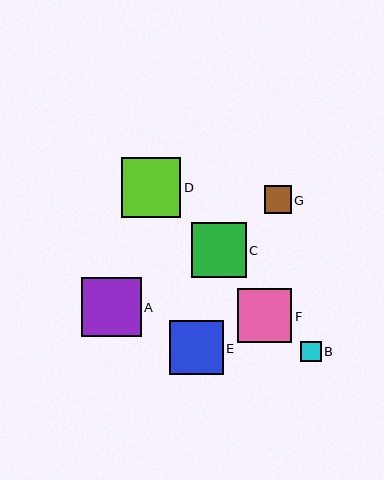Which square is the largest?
Square D is the largest with a size of approximately 60 pixels.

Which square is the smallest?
Square B is the smallest with a size of approximately 20 pixels.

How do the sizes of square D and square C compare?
Square D and square C are approximately the same size.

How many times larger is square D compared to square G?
Square D is approximately 2.2 times the size of square G.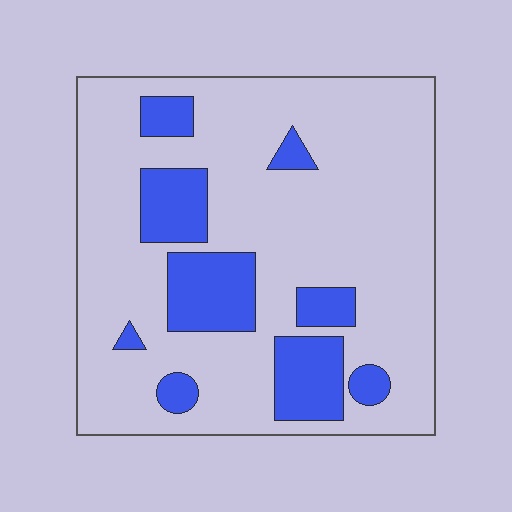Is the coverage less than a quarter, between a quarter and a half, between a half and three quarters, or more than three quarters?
Less than a quarter.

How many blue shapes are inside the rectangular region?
9.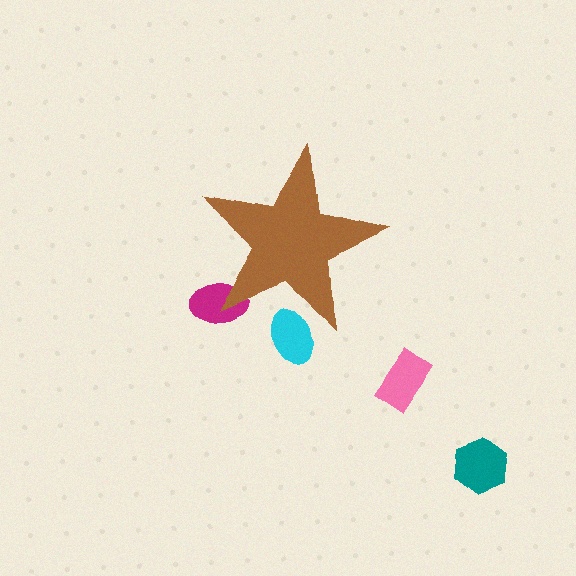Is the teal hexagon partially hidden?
No, the teal hexagon is fully visible.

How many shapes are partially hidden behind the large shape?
2 shapes are partially hidden.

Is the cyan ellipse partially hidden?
Yes, the cyan ellipse is partially hidden behind the brown star.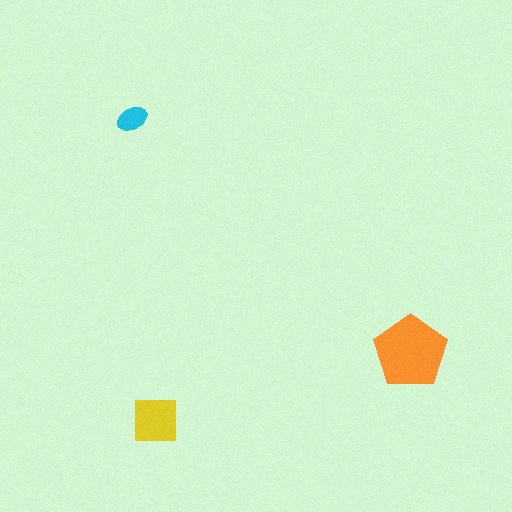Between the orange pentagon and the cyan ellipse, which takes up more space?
The orange pentagon.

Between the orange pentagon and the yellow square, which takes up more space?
The orange pentagon.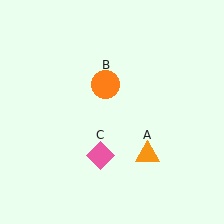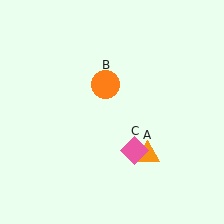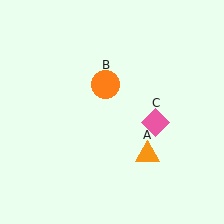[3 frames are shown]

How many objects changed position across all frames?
1 object changed position: pink diamond (object C).